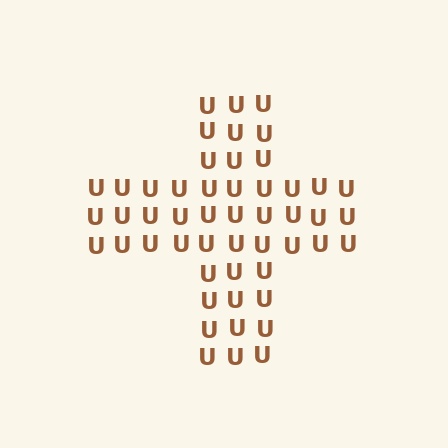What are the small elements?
The small elements are letter U's.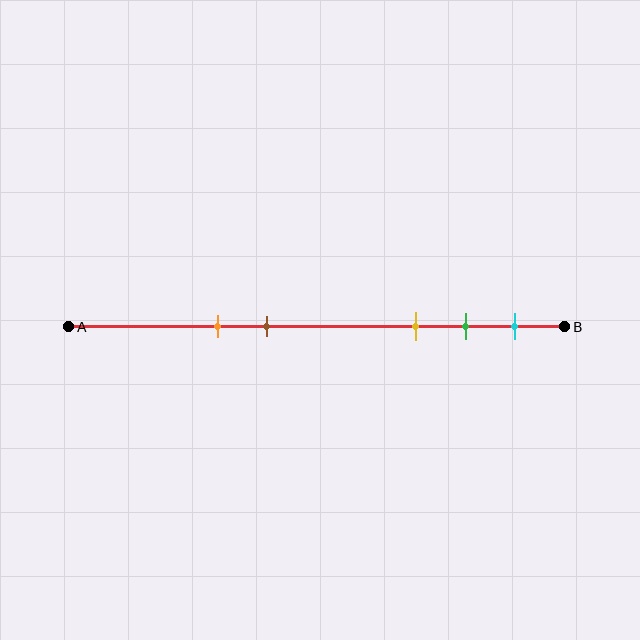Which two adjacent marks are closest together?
The green and cyan marks are the closest adjacent pair.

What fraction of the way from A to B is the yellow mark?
The yellow mark is approximately 70% (0.7) of the way from A to B.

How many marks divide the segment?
There are 5 marks dividing the segment.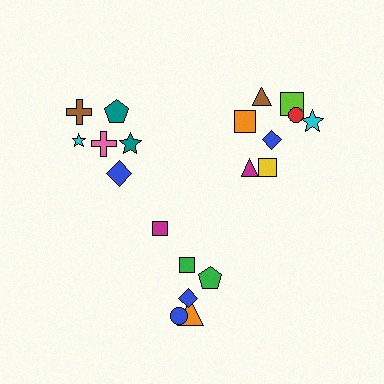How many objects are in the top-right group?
There are 8 objects.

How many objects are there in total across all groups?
There are 20 objects.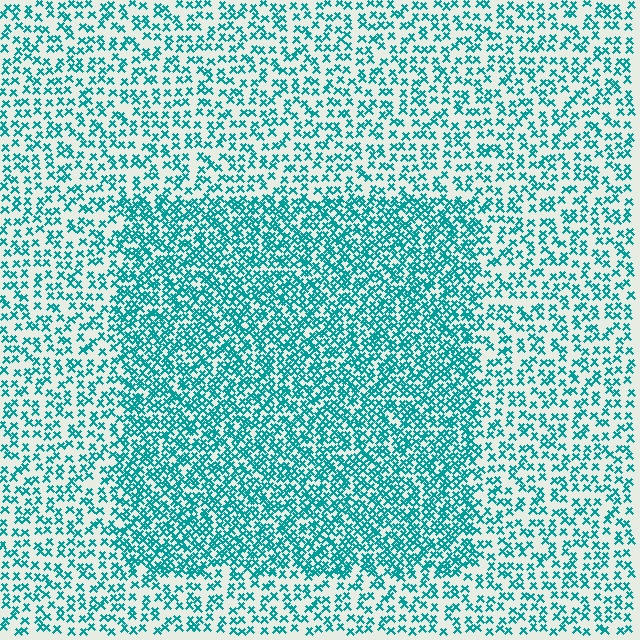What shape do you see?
I see a rectangle.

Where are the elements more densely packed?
The elements are more densely packed inside the rectangle boundary.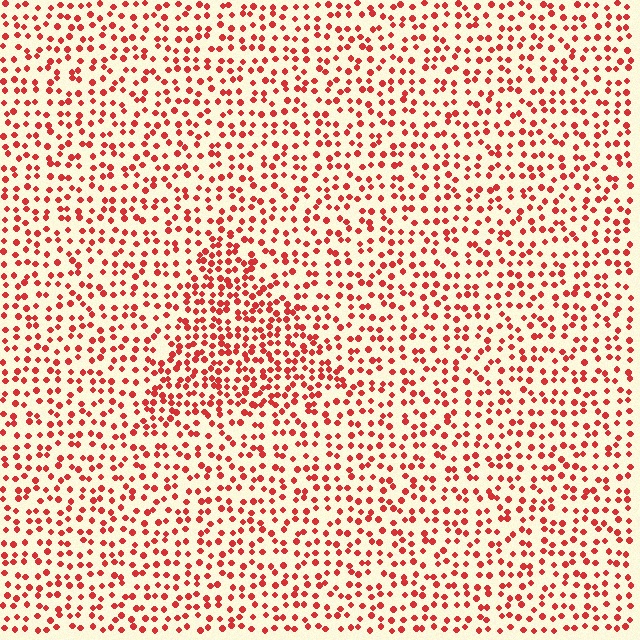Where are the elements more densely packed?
The elements are more densely packed inside the triangle boundary.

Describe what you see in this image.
The image contains small red elements arranged at two different densities. A triangle-shaped region is visible where the elements are more densely packed than the surrounding area.